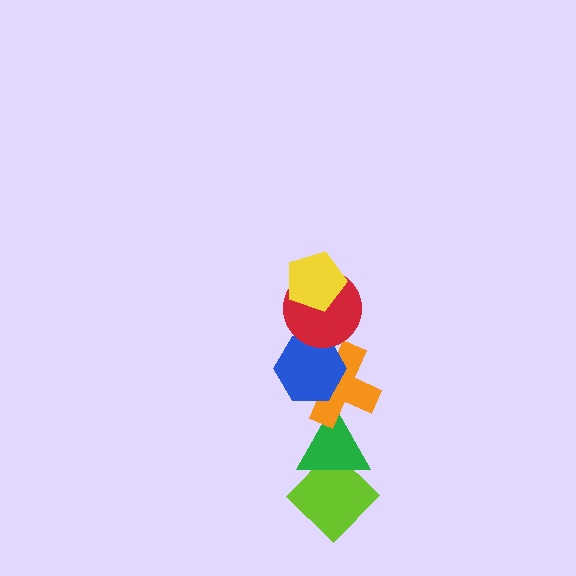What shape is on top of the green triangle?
The orange cross is on top of the green triangle.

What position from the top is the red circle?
The red circle is 2nd from the top.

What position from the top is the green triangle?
The green triangle is 5th from the top.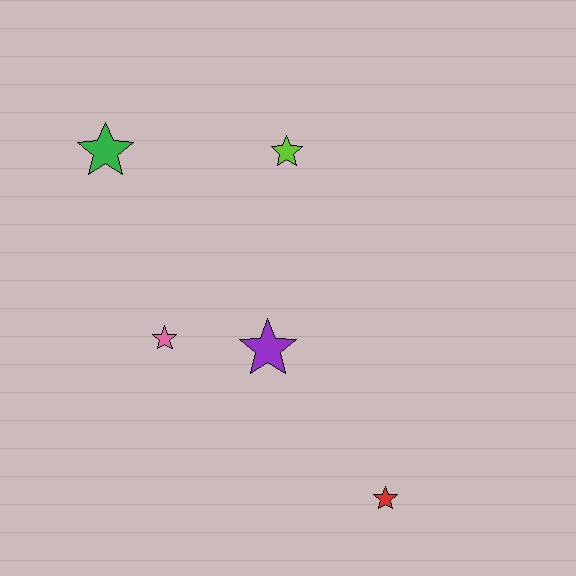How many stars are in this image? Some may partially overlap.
There are 5 stars.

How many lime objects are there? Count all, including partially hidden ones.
There is 1 lime object.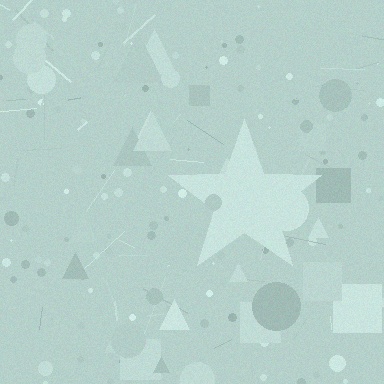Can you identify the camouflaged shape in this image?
The camouflaged shape is a star.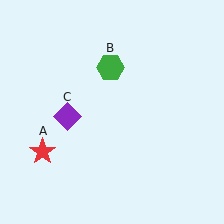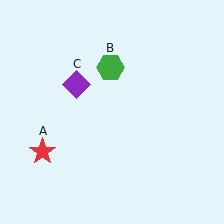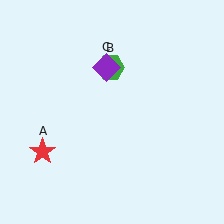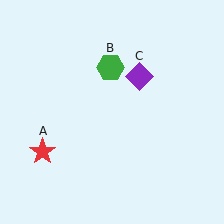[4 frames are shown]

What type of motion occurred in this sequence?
The purple diamond (object C) rotated clockwise around the center of the scene.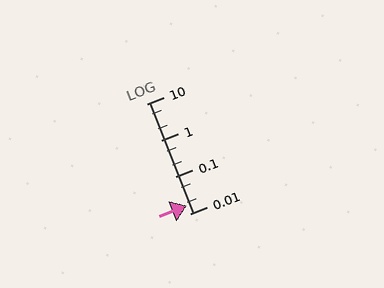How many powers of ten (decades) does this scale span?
The scale spans 3 decades, from 0.01 to 10.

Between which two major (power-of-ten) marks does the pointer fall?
The pointer is between 0.01 and 0.1.